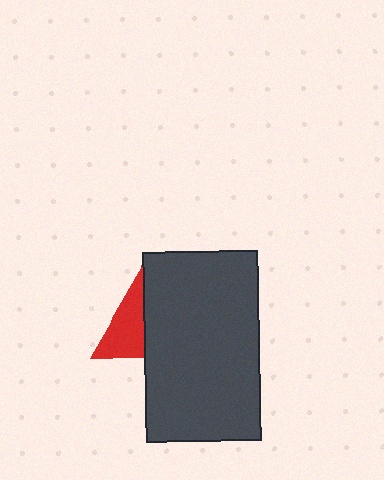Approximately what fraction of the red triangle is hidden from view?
Roughly 51% of the red triangle is hidden behind the dark gray rectangle.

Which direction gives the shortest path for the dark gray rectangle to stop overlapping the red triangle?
Moving right gives the shortest separation.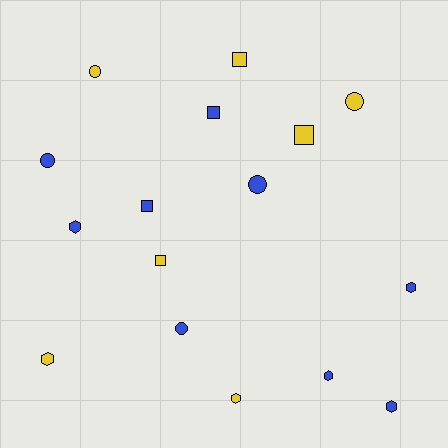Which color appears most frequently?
Blue, with 9 objects.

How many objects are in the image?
There are 16 objects.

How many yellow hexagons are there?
There are 2 yellow hexagons.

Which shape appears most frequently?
Hexagon, with 6 objects.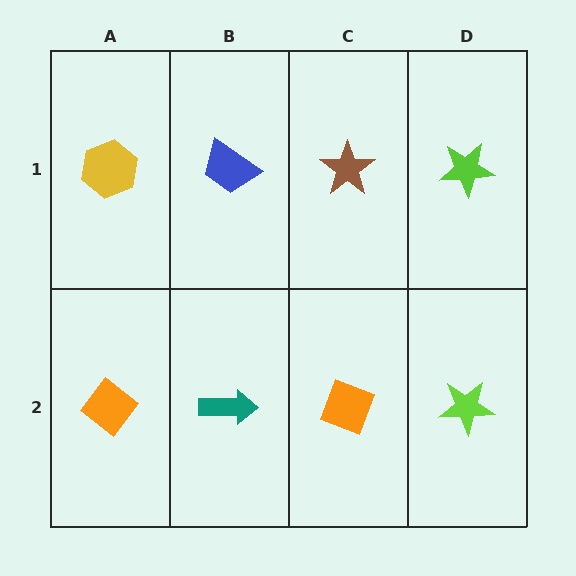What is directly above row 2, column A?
A yellow hexagon.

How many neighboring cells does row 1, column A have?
2.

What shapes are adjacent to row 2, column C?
A brown star (row 1, column C), a teal arrow (row 2, column B), a lime star (row 2, column D).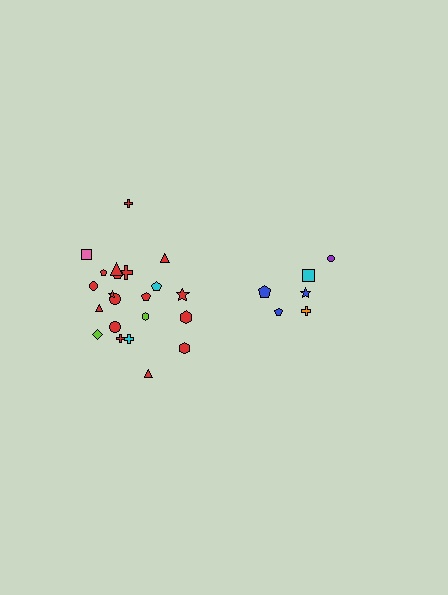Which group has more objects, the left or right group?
The left group.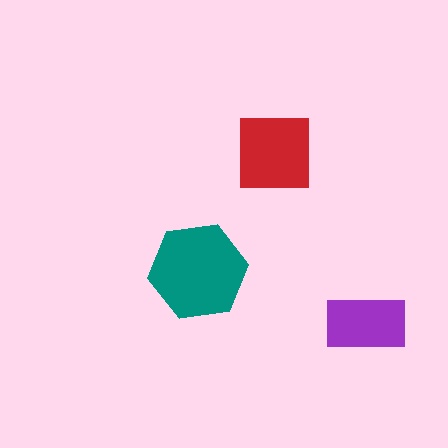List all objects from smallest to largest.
The purple rectangle, the red square, the teal hexagon.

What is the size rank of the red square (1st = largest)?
2nd.